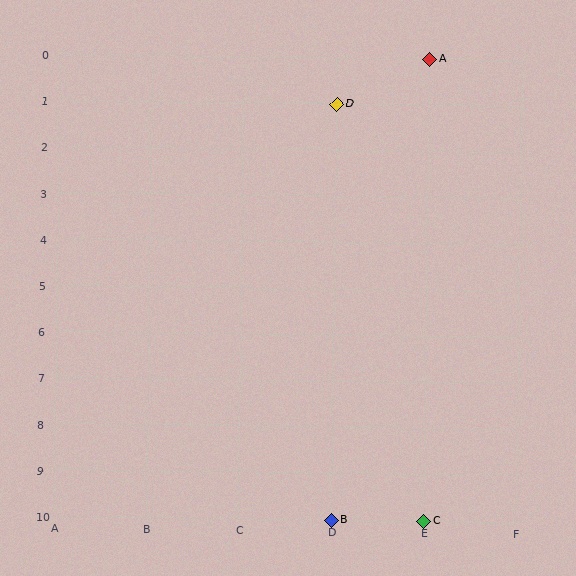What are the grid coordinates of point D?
Point D is at grid coordinates (D, 1).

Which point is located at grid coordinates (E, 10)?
Point C is at (E, 10).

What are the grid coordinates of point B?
Point B is at grid coordinates (D, 10).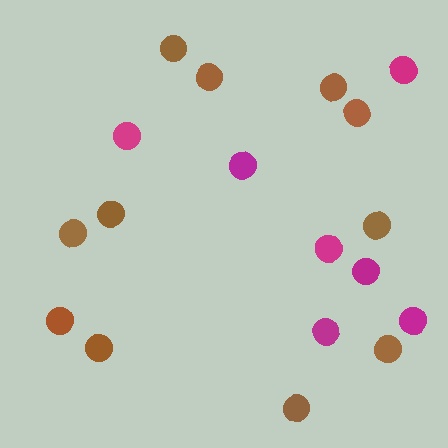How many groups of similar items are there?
There are 2 groups: one group of brown circles (11) and one group of magenta circles (7).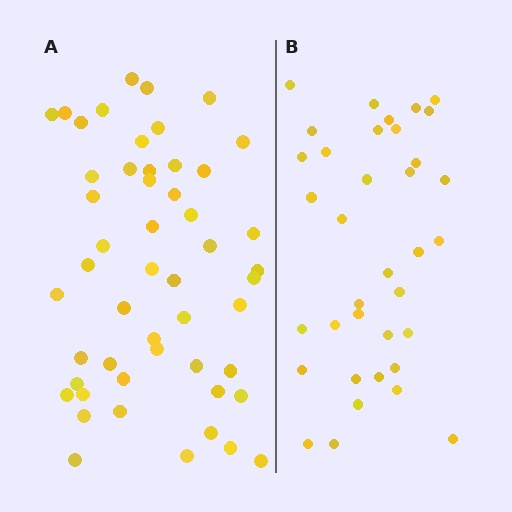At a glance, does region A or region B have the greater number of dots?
Region A (the left region) has more dots.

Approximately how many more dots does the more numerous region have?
Region A has approximately 15 more dots than region B.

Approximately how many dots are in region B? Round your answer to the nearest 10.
About 40 dots. (The exact count is 36, which rounds to 40.)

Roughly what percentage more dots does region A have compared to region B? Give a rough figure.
About 40% more.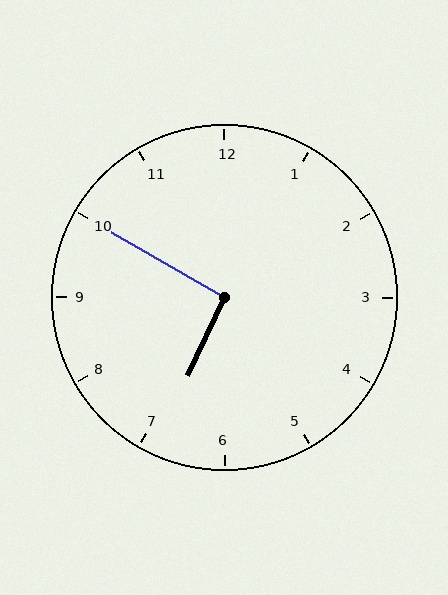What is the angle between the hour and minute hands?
Approximately 95 degrees.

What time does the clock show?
6:50.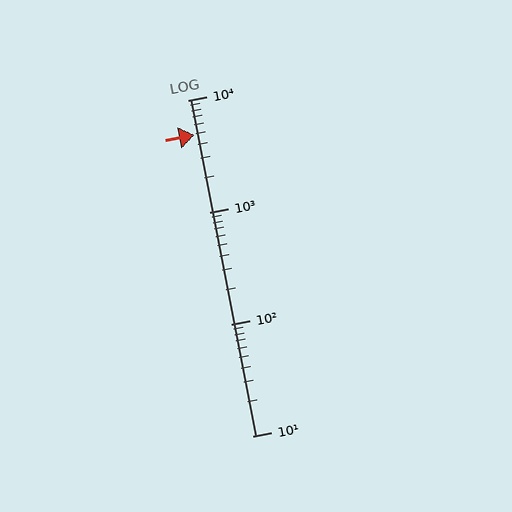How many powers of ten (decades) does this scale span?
The scale spans 3 decades, from 10 to 10000.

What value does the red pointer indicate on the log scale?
The pointer indicates approximately 4900.